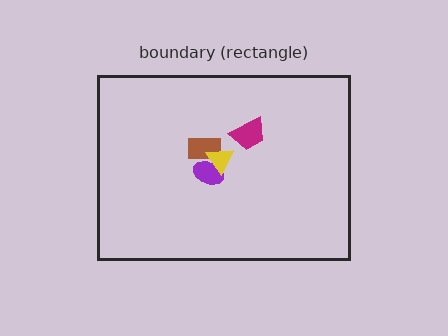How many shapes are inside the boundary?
4 inside, 0 outside.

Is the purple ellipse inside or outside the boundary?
Inside.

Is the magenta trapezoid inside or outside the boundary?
Inside.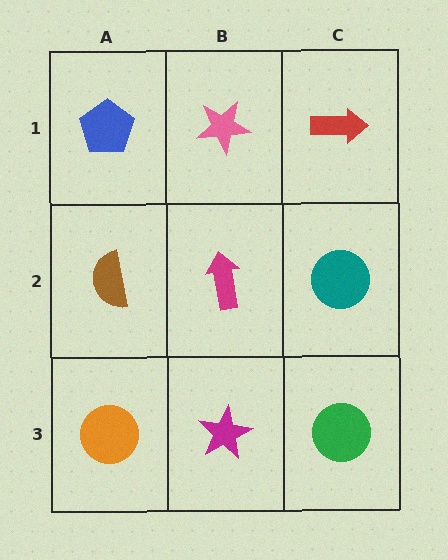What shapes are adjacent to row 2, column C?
A red arrow (row 1, column C), a green circle (row 3, column C), a magenta arrow (row 2, column B).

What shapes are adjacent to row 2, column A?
A blue pentagon (row 1, column A), an orange circle (row 3, column A), a magenta arrow (row 2, column B).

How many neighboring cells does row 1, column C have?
2.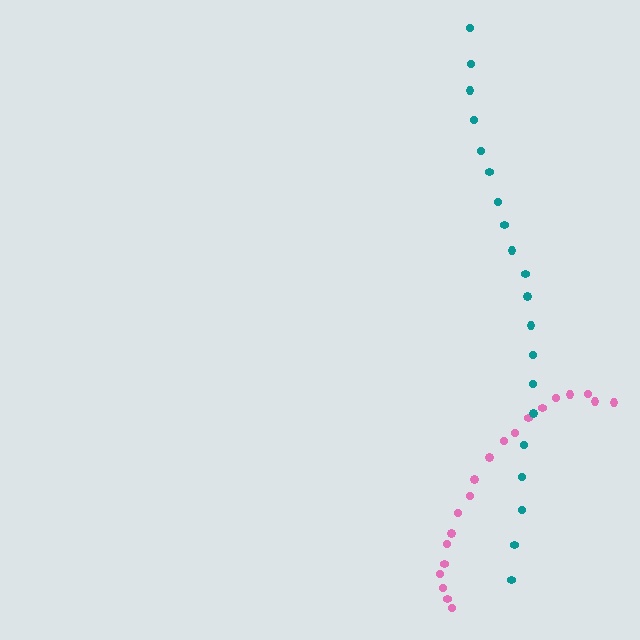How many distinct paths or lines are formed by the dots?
There are 2 distinct paths.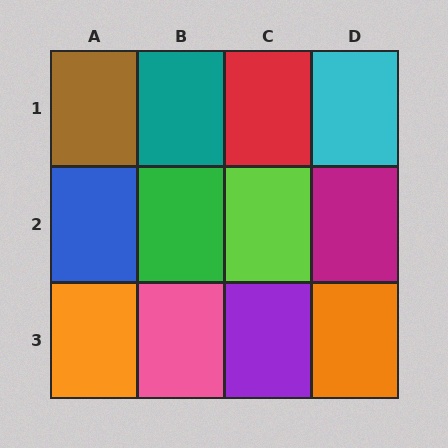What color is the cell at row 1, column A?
Brown.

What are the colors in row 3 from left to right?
Orange, pink, purple, orange.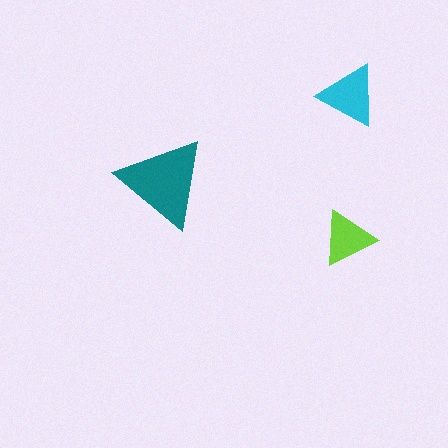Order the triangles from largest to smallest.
the teal one, the cyan one, the lime one.